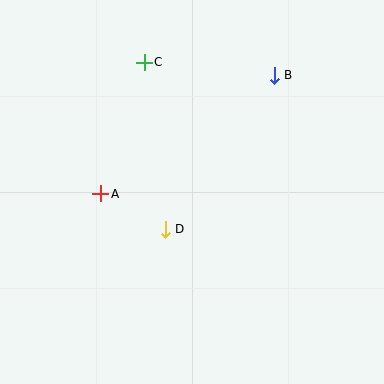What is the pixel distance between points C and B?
The distance between C and B is 131 pixels.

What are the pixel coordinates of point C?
Point C is at (144, 62).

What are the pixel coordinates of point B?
Point B is at (274, 75).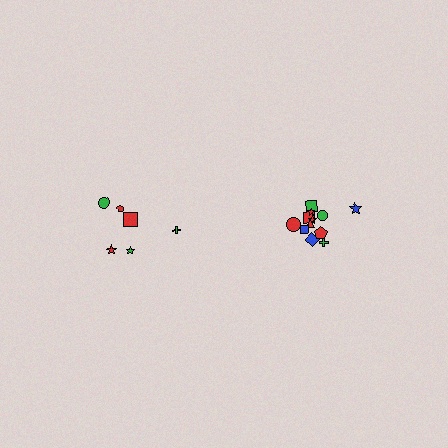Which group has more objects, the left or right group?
The right group.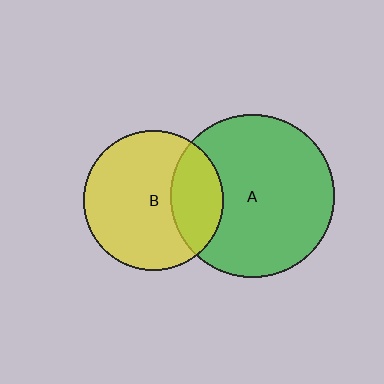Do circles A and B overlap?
Yes.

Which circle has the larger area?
Circle A (green).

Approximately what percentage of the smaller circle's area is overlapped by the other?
Approximately 25%.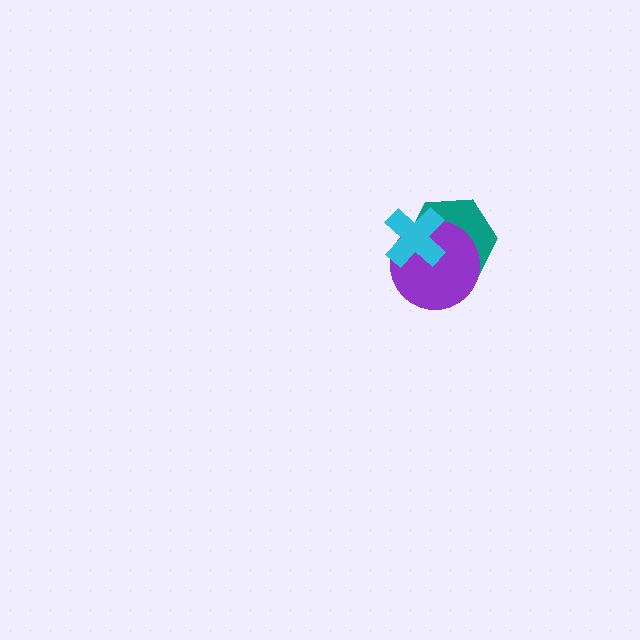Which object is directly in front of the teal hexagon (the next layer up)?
The purple circle is directly in front of the teal hexagon.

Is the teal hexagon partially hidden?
Yes, it is partially covered by another shape.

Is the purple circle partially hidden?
Yes, it is partially covered by another shape.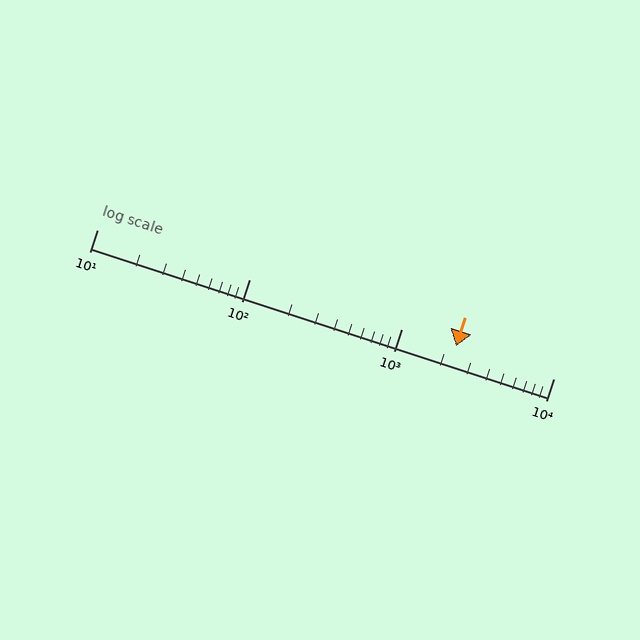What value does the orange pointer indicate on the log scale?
The pointer indicates approximately 2300.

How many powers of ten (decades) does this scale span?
The scale spans 3 decades, from 10 to 10000.